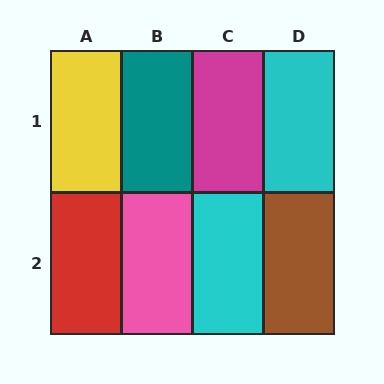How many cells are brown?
1 cell is brown.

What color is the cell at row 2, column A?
Red.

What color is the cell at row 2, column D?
Brown.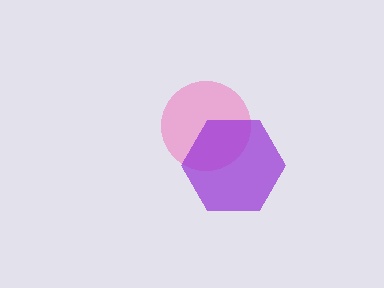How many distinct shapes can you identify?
There are 2 distinct shapes: a pink circle, a purple hexagon.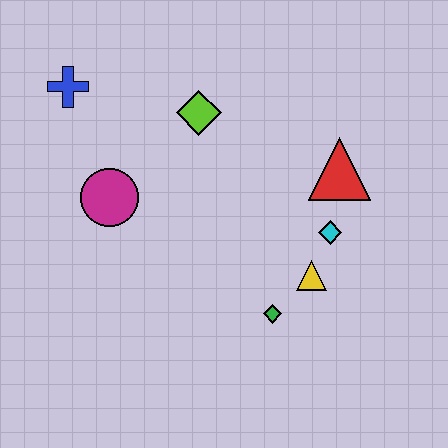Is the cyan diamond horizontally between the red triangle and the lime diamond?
Yes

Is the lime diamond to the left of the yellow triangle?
Yes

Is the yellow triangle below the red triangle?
Yes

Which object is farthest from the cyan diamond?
The blue cross is farthest from the cyan diamond.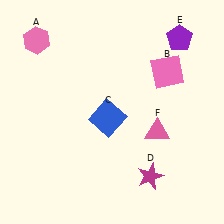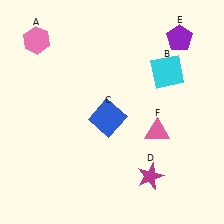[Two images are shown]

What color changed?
The square (B) changed from pink in Image 1 to cyan in Image 2.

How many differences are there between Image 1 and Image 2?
There is 1 difference between the two images.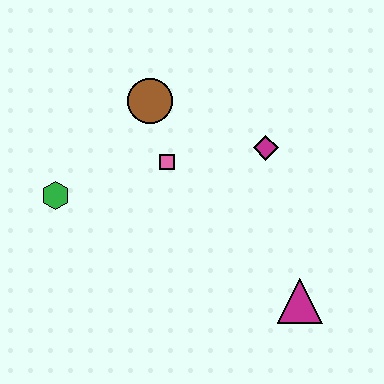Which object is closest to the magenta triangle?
The magenta diamond is closest to the magenta triangle.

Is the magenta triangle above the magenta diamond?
No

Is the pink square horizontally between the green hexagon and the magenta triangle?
Yes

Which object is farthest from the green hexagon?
The magenta triangle is farthest from the green hexagon.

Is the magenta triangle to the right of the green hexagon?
Yes